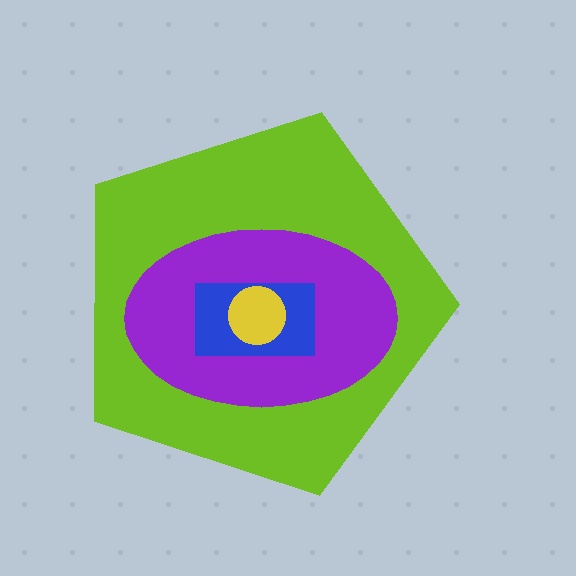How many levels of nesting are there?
4.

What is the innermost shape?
The yellow circle.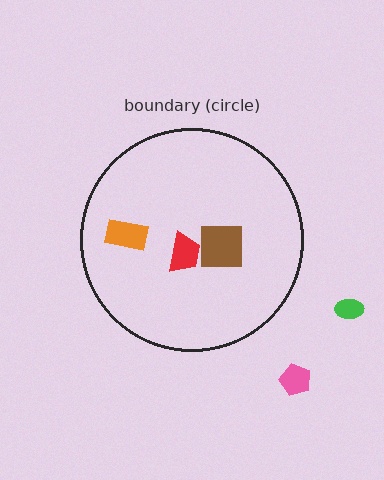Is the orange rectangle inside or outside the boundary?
Inside.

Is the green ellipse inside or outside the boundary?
Outside.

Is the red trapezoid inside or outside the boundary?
Inside.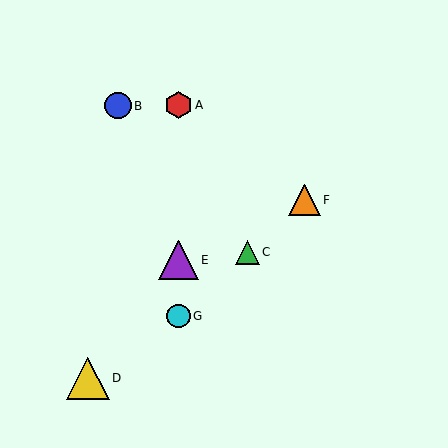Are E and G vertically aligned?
Yes, both are at x≈178.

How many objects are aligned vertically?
3 objects (A, E, G) are aligned vertically.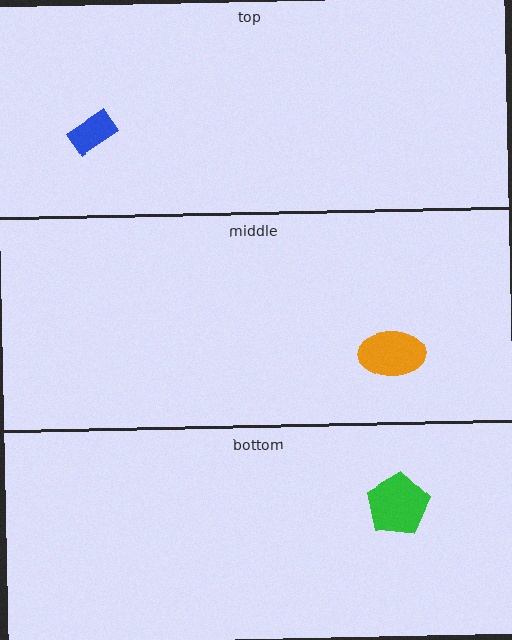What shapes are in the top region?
The blue rectangle.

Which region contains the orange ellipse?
The middle region.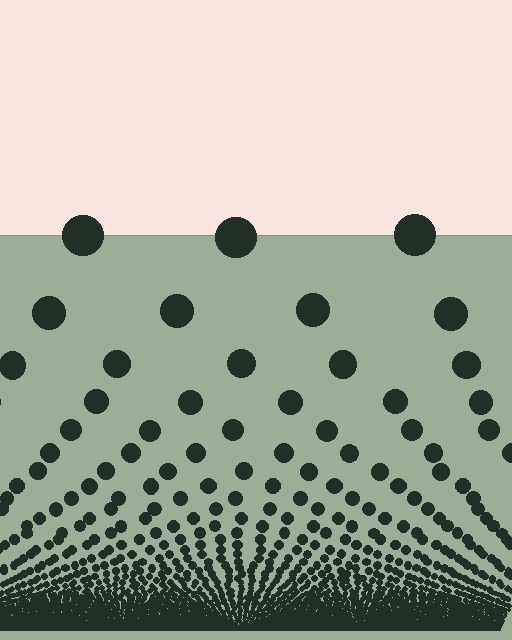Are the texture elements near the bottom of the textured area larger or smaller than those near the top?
Smaller. The gradient is inverted — elements near the bottom are smaller and denser.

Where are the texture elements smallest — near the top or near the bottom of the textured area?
Near the bottom.